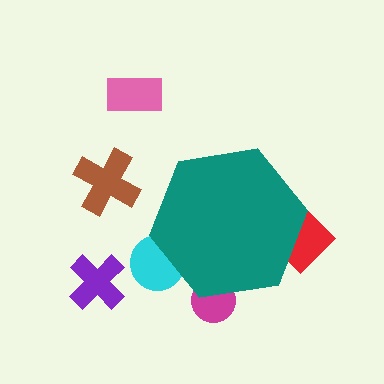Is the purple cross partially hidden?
No, the purple cross is fully visible.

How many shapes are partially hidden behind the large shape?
3 shapes are partially hidden.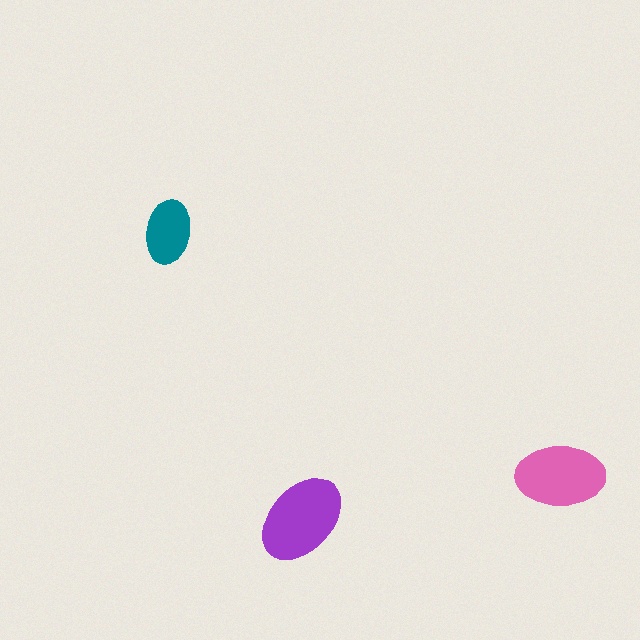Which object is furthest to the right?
The pink ellipse is rightmost.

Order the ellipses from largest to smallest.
the purple one, the pink one, the teal one.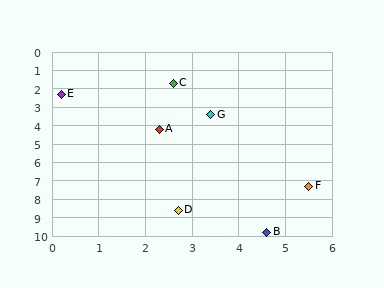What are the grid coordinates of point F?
Point F is at approximately (5.5, 7.3).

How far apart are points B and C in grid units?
Points B and C are about 8.3 grid units apart.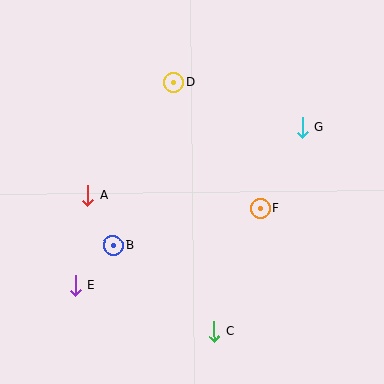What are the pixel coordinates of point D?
Point D is at (173, 83).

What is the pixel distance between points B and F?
The distance between B and F is 152 pixels.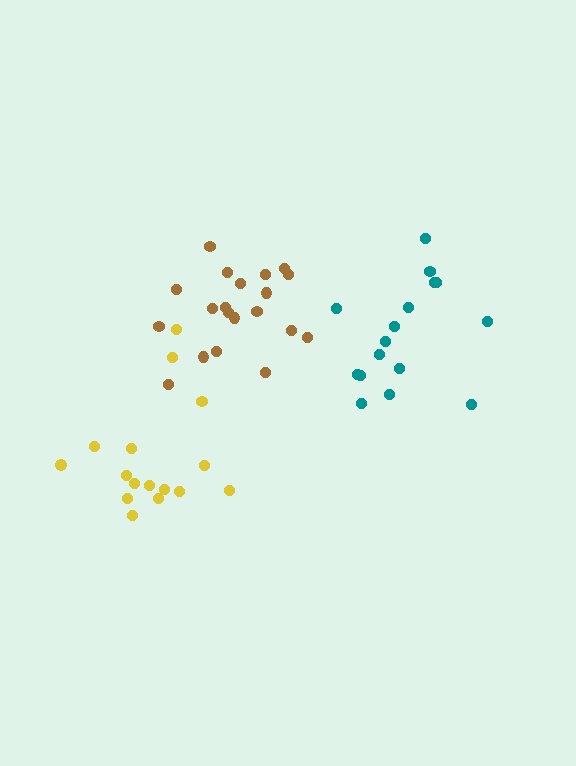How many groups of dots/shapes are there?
There are 3 groups.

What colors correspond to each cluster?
The clusters are colored: teal, brown, yellow.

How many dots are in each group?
Group 1: 16 dots, Group 2: 20 dots, Group 3: 16 dots (52 total).